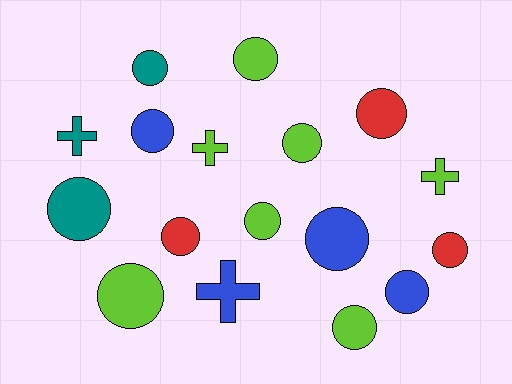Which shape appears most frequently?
Circle, with 13 objects.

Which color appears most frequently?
Lime, with 7 objects.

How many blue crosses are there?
There is 1 blue cross.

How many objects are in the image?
There are 17 objects.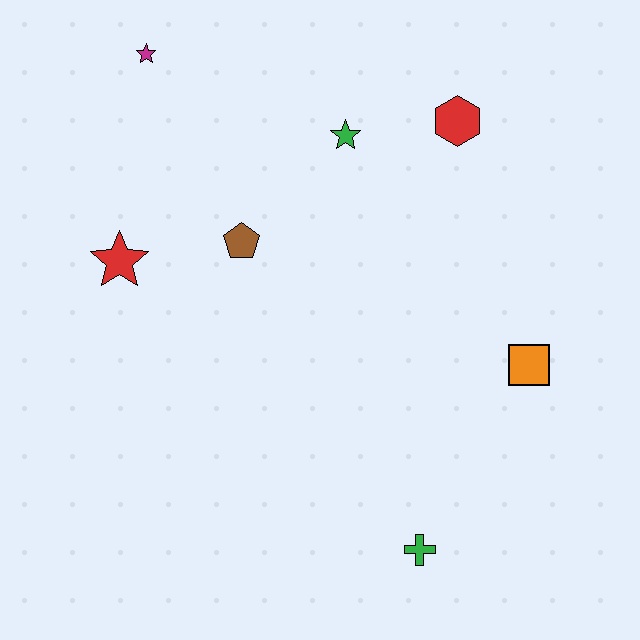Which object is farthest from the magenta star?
The green cross is farthest from the magenta star.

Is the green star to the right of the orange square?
No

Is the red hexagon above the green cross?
Yes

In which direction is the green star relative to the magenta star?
The green star is to the right of the magenta star.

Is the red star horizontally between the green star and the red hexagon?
No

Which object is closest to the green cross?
The orange square is closest to the green cross.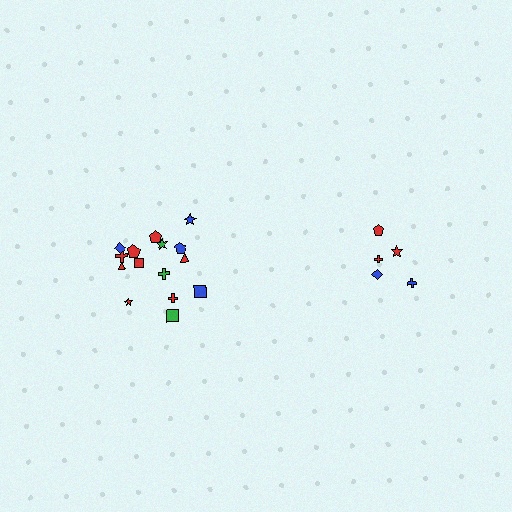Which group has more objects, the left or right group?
The left group.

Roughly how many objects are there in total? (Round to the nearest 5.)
Roughly 20 objects in total.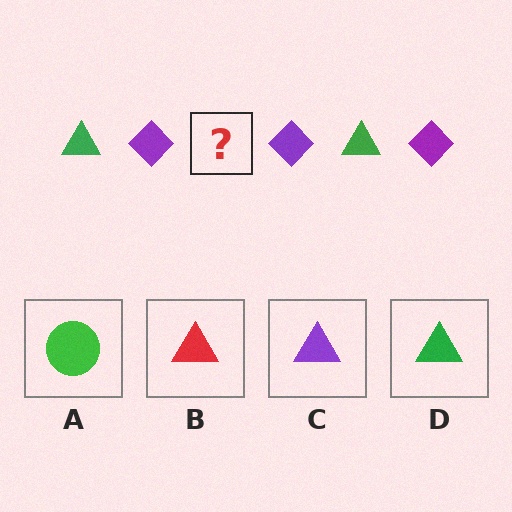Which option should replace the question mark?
Option D.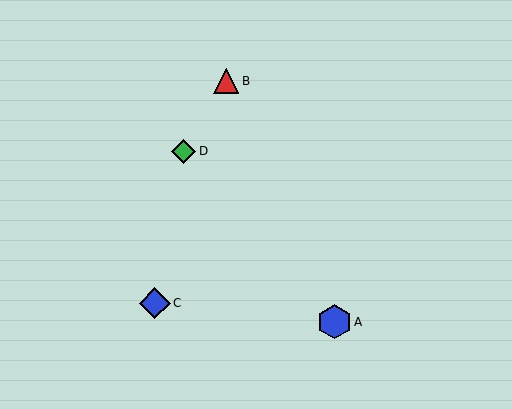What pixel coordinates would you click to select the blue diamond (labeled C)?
Click at (155, 303) to select the blue diamond C.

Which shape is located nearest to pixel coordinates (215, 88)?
The red triangle (labeled B) at (226, 81) is nearest to that location.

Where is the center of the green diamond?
The center of the green diamond is at (184, 151).